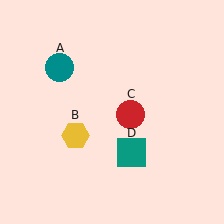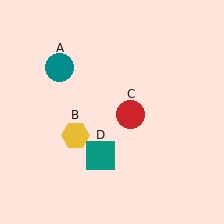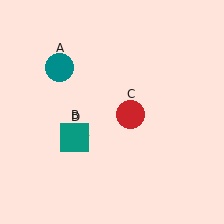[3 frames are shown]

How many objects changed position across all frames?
1 object changed position: teal square (object D).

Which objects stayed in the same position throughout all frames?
Teal circle (object A) and yellow hexagon (object B) and red circle (object C) remained stationary.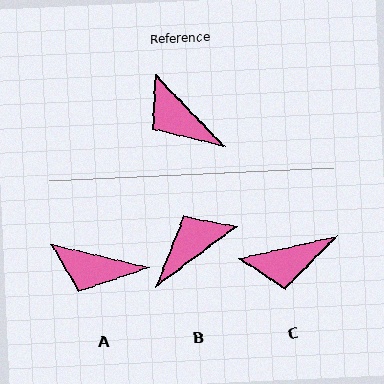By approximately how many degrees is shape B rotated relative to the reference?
Approximately 97 degrees clockwise.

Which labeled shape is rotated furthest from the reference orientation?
B, about 97 degrees away.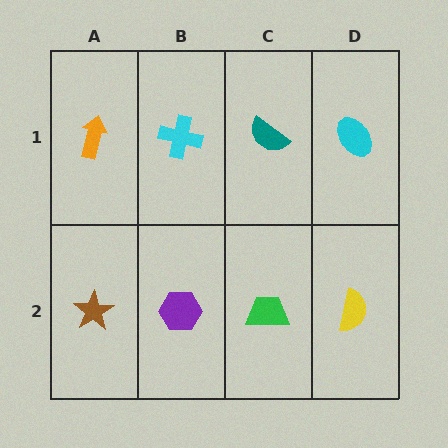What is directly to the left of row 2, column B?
A brown star.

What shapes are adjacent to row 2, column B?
A cyan cross (row 1, column B), a brown star (row 2, column A), a green trapezoid (row 2, column C).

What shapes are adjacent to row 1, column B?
A purple hexagon (row 2, column B), an orange arrow (row 1, column A), a teal semicircle (row 1, column C).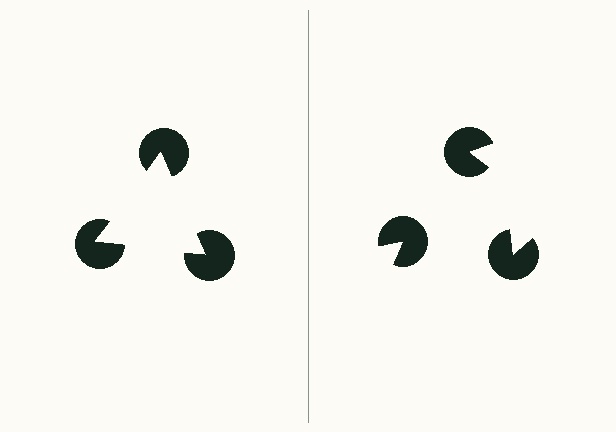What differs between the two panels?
The pac-man discs are positioned identically on both sides; only the wedge orientations differ. On the left they align to a triangle; on the right they are misaligned.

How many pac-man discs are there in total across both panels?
6 — 3 on each side.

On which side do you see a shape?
An illusory triangle appears on the left side. On the right side the wedge cuts are rotated, so no coherent shape forms.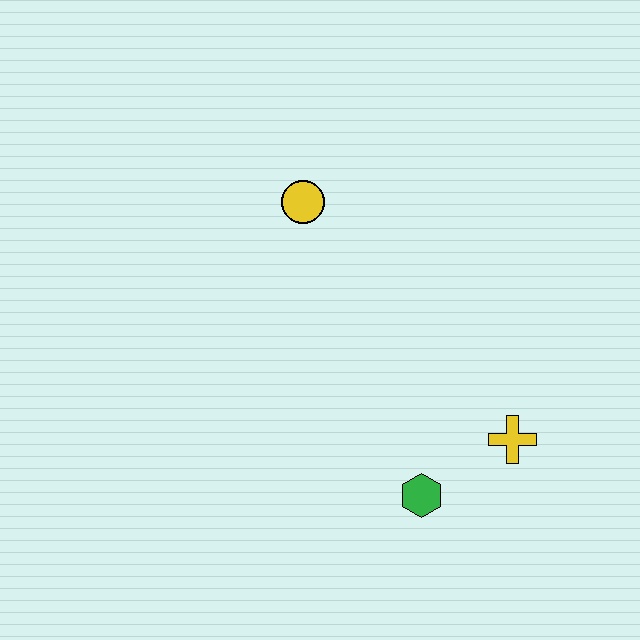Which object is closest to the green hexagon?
The yellow cross is closest to the green hexagon.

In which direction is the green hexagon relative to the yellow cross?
The green hexagon is to the left of the yellow cross.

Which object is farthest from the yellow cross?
The yellow circle is farthest from the yellow cross.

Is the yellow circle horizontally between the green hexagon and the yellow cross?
No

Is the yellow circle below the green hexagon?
No